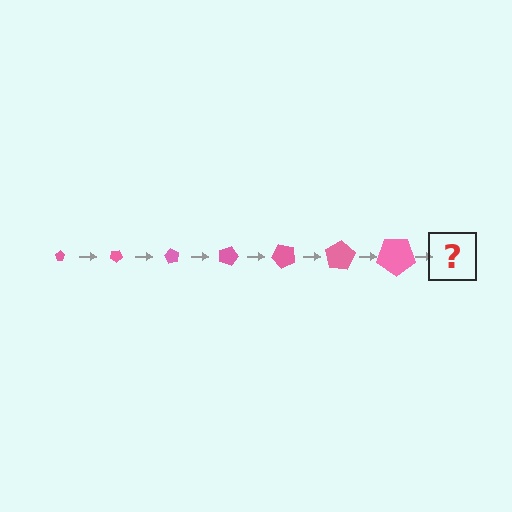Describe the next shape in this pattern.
It should be a pentagon, larger than the previous one and rotated 210 degrees from the start.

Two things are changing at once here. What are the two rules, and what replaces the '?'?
The two rules are that the pentagon grows larger each step and it rotates 30 degrees each step. The '?' should be a pentagon, larger than the previous one and rotated 210 degrees from the start.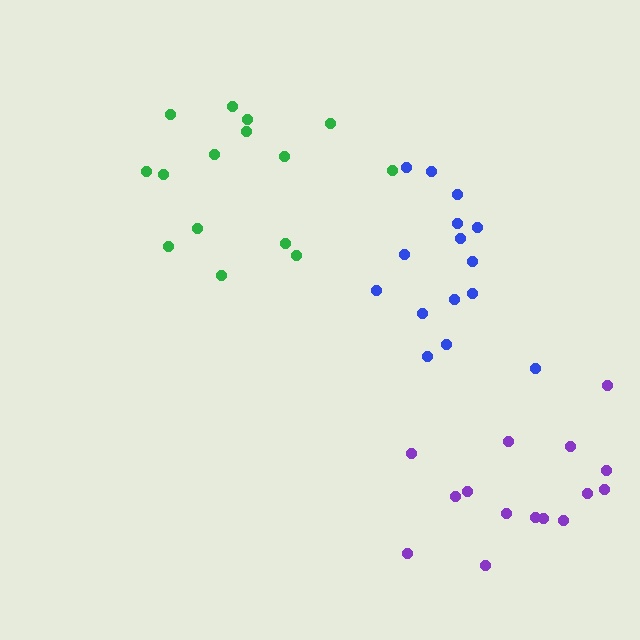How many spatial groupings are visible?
There are 3 spatial groupings.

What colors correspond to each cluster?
The clusters are colored: blue, green, purple.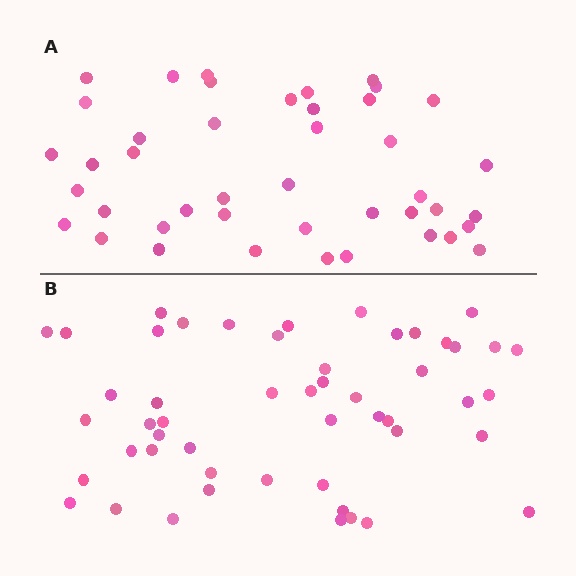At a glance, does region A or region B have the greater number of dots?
Region B (the bottom region) has more dots.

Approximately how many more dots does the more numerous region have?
Region B has roughly 8 or so more dots than region A.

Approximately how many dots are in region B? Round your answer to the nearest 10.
About 50 dots. (The exact count is 51, which rounds to 50.)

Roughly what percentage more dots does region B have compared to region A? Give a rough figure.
About 20% more.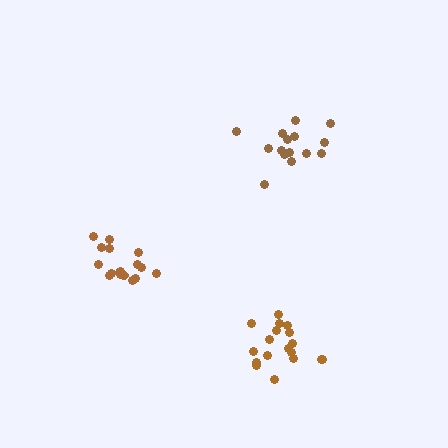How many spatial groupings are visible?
There are 3 spatial groupings.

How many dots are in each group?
Group 1: 15 dots, Group 2: 17 dots, Group 3: 18 dots (50 total).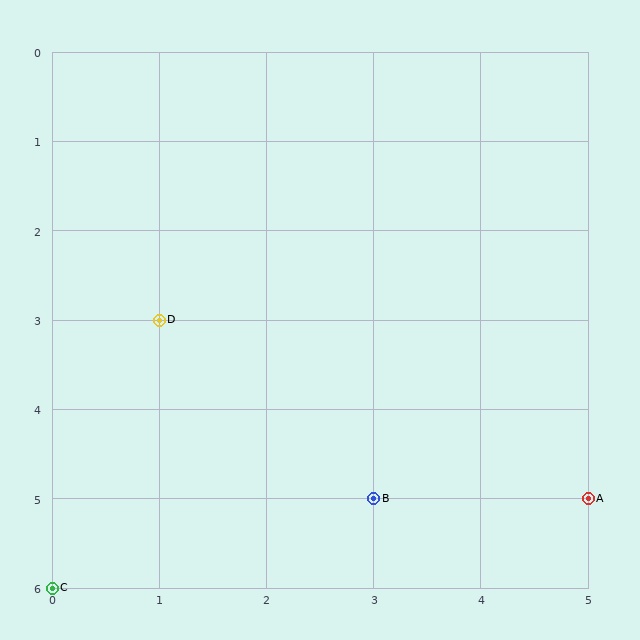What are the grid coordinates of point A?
Point A is at grid coordinates (5, 5).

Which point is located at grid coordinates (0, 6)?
Point C is at (0, 6).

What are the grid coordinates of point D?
Point D is at grid coordinates (1, 3).